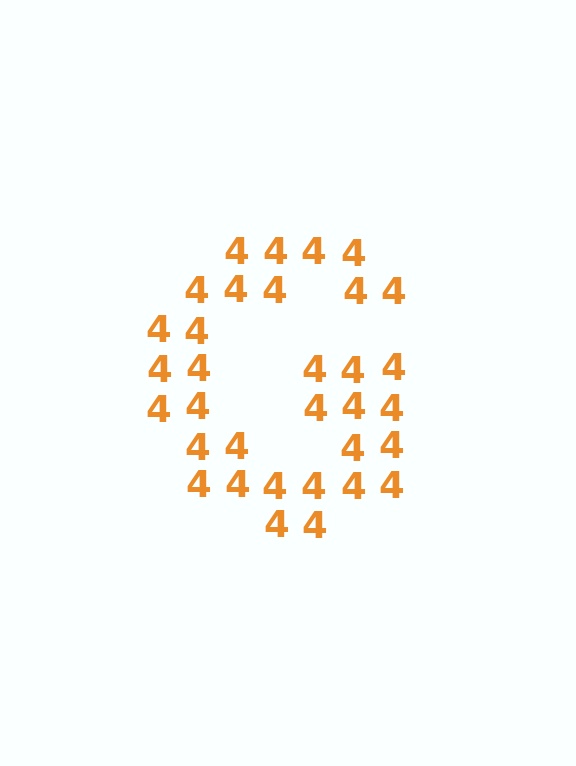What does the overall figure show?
The overall figure shows the letter G.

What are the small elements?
The small elements are digit 4's.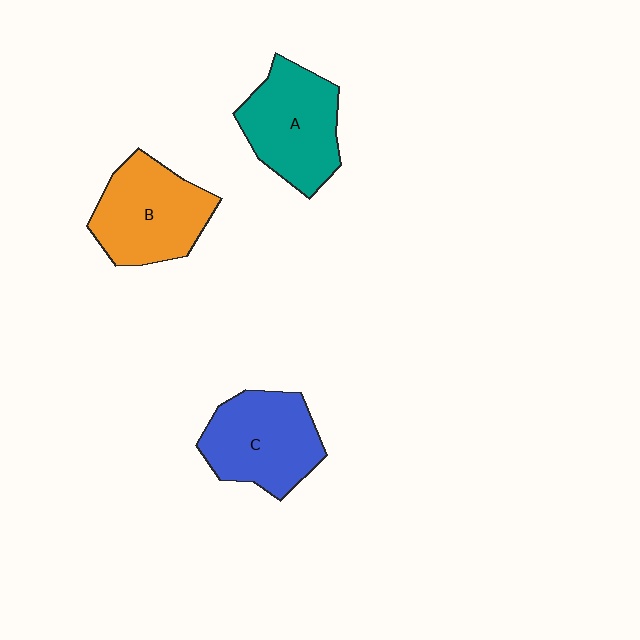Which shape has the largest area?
Shape B (orange).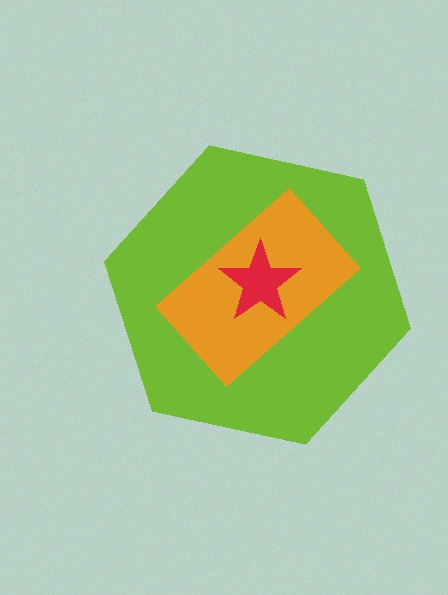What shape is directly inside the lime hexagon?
The orange rectangle.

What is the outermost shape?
The lime hexagon.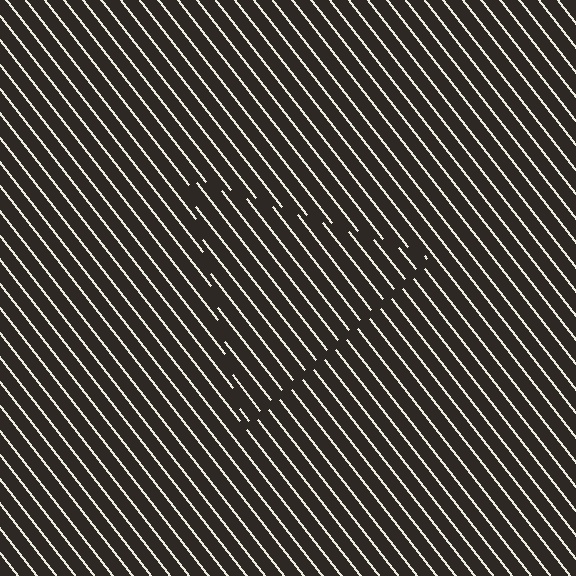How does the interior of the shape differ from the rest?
The interior of the shape contains the same grating, shifted by half a period — the contour is defined by the phase discontinuity where line-ends from the inner and outer gratings abut.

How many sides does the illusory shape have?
3 sides — the line-ends trace a triangle.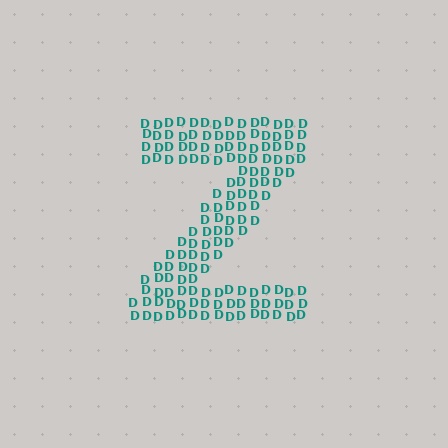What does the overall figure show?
The overall figure shows the letter Z.